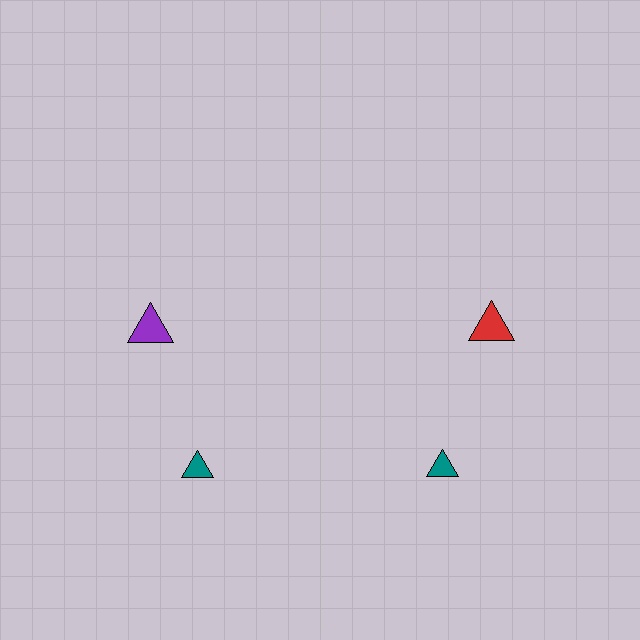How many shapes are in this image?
There are 4 shapes in this image.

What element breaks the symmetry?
The red triangle on the right side breaks the symmetry — its mirror counterpart is purple.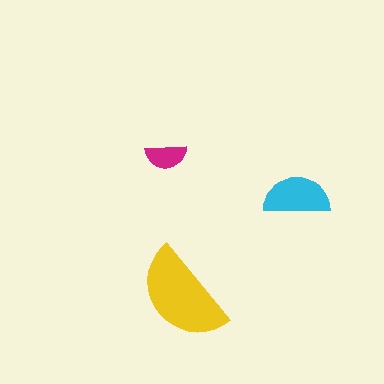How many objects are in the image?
There are 3 objects in the image.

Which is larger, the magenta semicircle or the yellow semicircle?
The yellow one.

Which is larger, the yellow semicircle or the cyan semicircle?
The yellow one.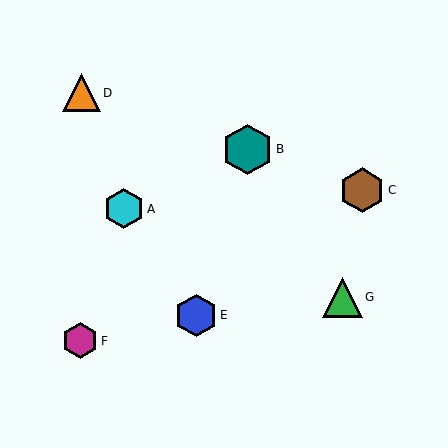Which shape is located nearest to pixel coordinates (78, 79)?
The orange triangle (labeled D) at (82, 93) is nearest to that location.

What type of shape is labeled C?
Shape C is a brown hexagon.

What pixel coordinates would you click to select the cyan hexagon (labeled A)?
Click at (124, 209) to select the cyan hexagon A.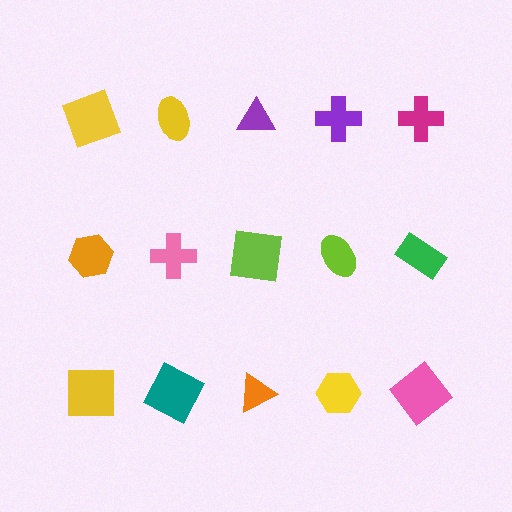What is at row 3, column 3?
An orange triangle.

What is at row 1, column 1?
A yellow square.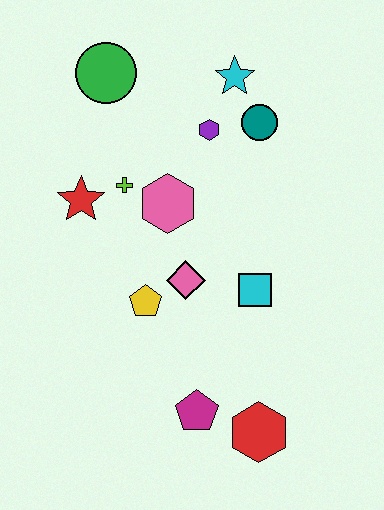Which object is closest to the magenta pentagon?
The red hexagon is closest to the magenta pentagon.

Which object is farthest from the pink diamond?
The green circle is farthest from the pink diamond.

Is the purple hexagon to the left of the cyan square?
Yes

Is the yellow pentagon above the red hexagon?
Yes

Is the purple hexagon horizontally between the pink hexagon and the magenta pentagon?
No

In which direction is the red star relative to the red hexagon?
The red star is above the red hexagon.